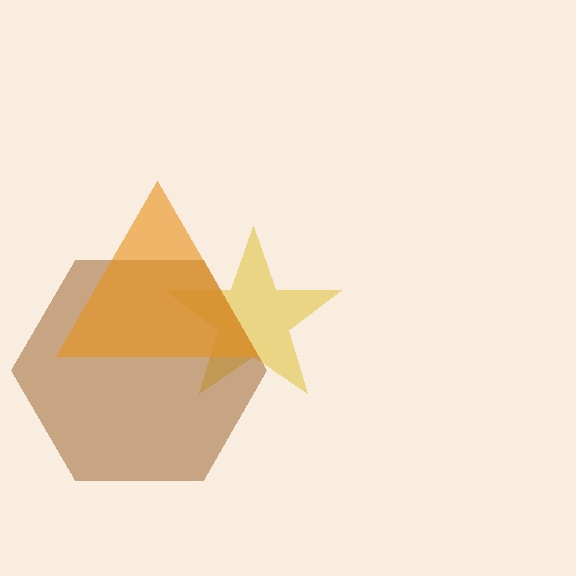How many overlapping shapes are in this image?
There are 3 overlapping shapes in the image.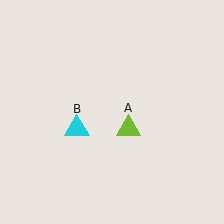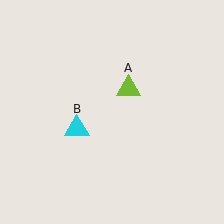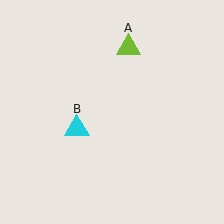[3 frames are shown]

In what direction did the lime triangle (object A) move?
The lime triangle (object A) moved up.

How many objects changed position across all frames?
1 object changed position: lime triangle (object A).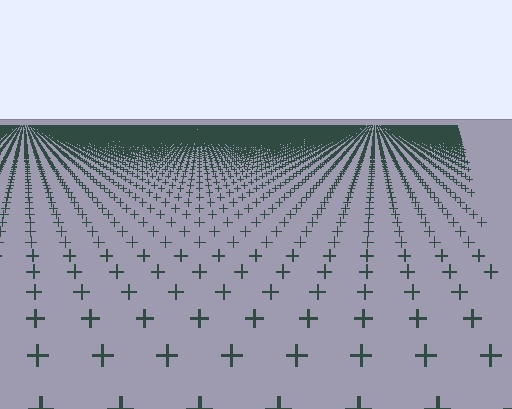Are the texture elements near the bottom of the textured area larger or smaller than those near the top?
Larger. Near the bottom, elements are closer to the viewer and appear at a bigger on-screen size.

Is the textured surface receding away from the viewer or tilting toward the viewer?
The surface is receding away from the viewer. Texture elements get smaller and denser toward the top.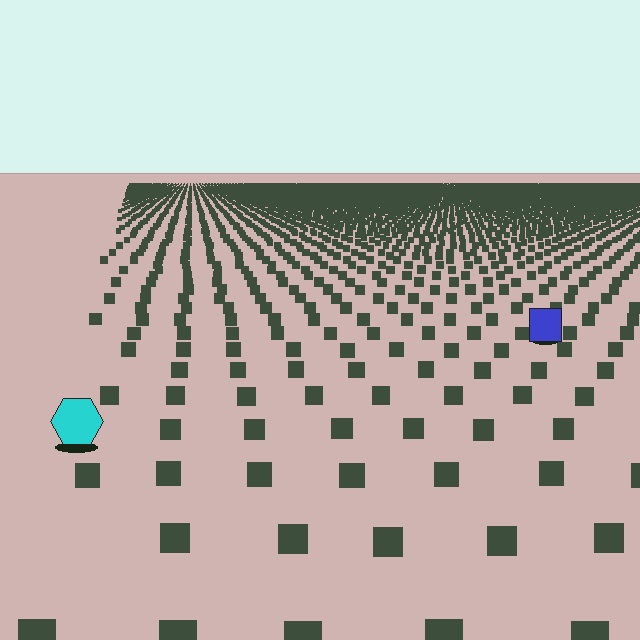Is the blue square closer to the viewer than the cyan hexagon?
No. The cyan hexagon is closer — you can tell from the texture gradient: the ground texture is coarser near it.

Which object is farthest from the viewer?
The blue square is farthest from the viewer. It appears smaller and the ground texture around it is denser.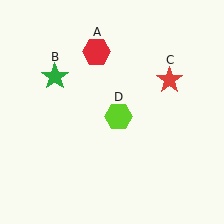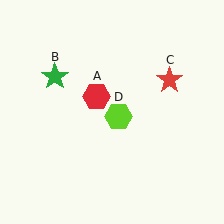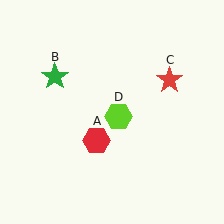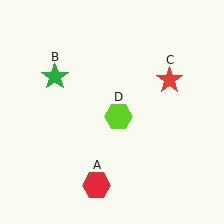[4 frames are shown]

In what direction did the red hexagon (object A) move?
The red hexagon (object A) moved down.